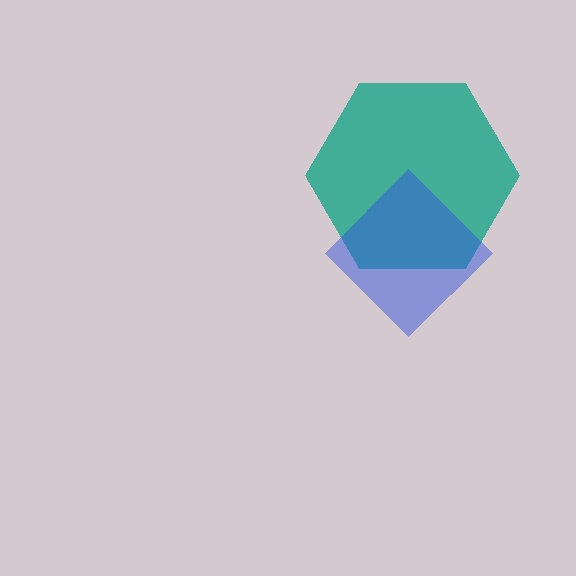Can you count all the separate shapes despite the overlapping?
Yes, there are 2 separate shapes.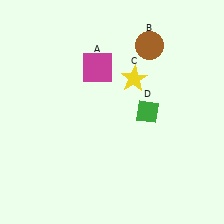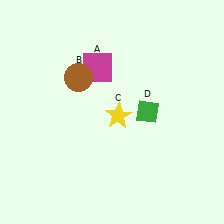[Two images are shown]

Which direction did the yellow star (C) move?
The yellow star (C) moved down.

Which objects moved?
The objects that moved are: the brown circle (B), the yellow star (C).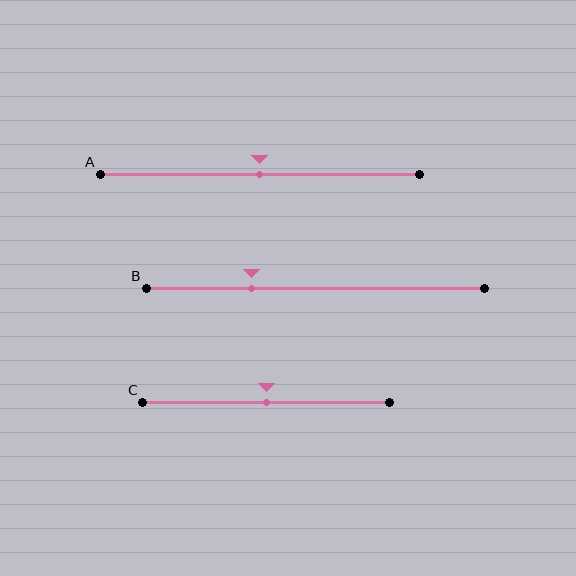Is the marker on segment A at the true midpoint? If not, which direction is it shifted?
Yes, the marker on segment A is at the true midpoint.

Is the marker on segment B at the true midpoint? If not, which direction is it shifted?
No, the marker on segment B is shifted to the left by about 19% of the segment length.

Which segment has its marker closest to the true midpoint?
Segment A has its marker closest to the true midpoint.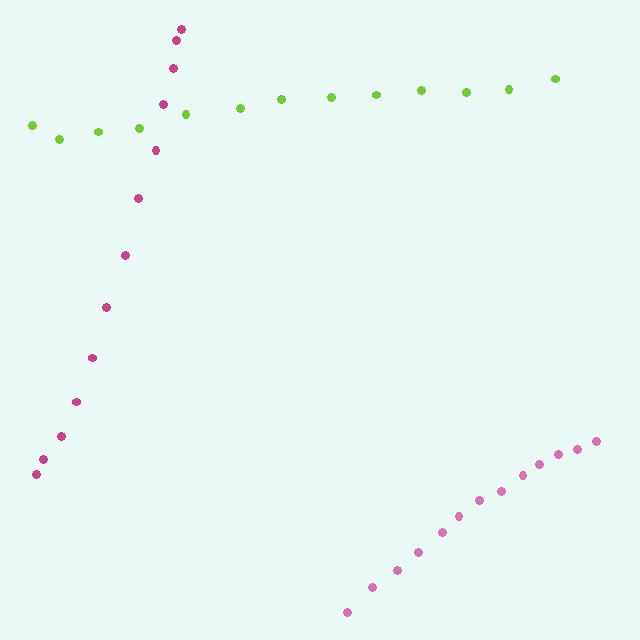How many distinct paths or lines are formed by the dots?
There are 3 distinct paths.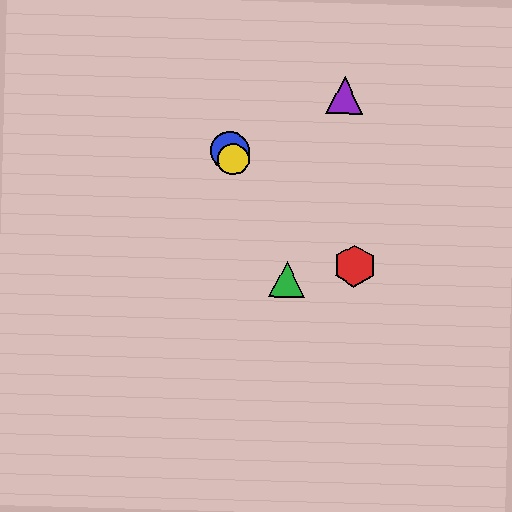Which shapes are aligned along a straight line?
The blue circle, the green triangle, the yellow circle are aligned along a straight line.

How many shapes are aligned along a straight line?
3 shapes (the blue circle, the green triangle, the yellow circle) are aligned along a straight line.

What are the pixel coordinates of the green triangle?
The green triangle is at (287, 279).